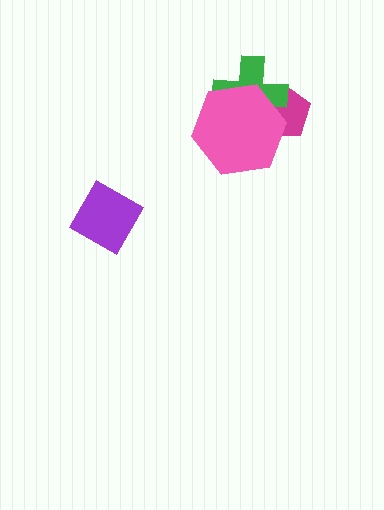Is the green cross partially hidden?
Yes, it is partially covered by another shape.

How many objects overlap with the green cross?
2 objects overlap with the green cross.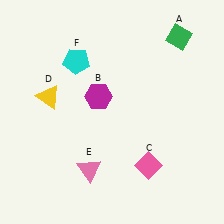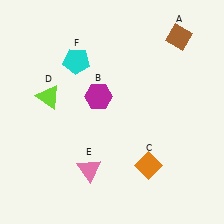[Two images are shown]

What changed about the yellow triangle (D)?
In Image 1, D is yellow. In Image 2, it changed to lime.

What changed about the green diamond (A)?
In Image 1, A is green. In Image 2, it changed to brown.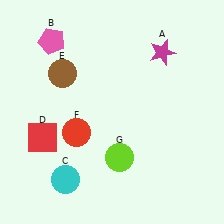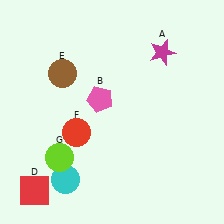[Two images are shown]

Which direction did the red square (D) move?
The red square (D) moved down.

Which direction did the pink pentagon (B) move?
The pink pentagon (B) moved down.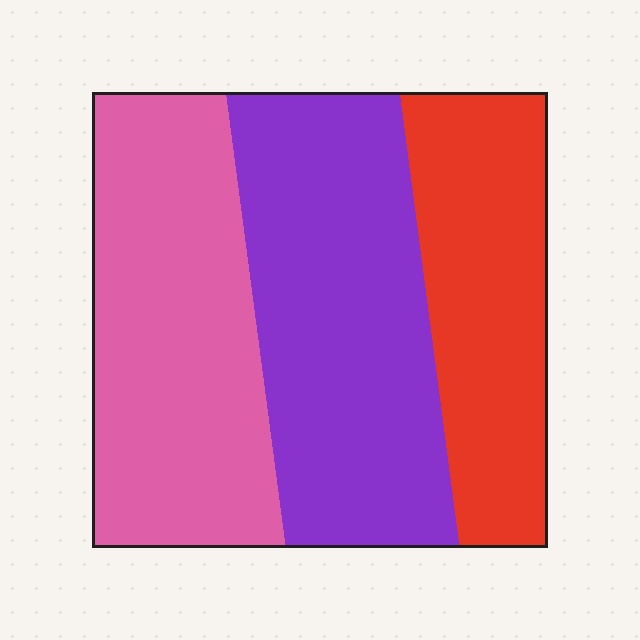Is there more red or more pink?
Pink.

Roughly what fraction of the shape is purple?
Purple takes up about three eighths (3/8) of the shape.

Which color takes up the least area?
Red, at roughly 25%.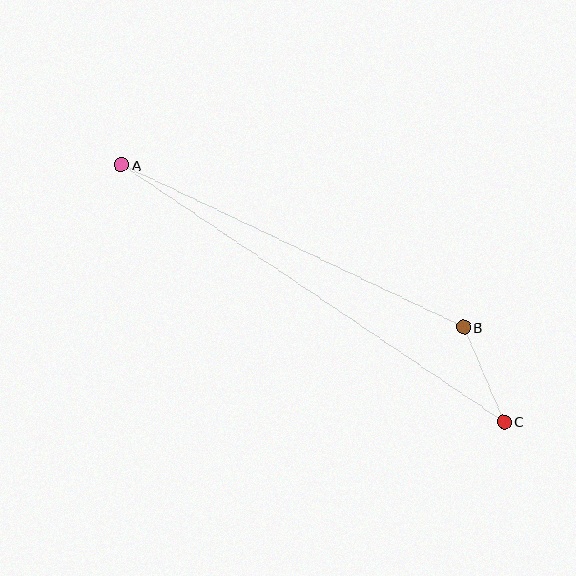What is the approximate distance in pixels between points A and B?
The distance between A and B is approximately 379 pixels.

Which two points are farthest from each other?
Points A and C are farthest from each other.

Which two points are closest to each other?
Points B and C are closest to each other.